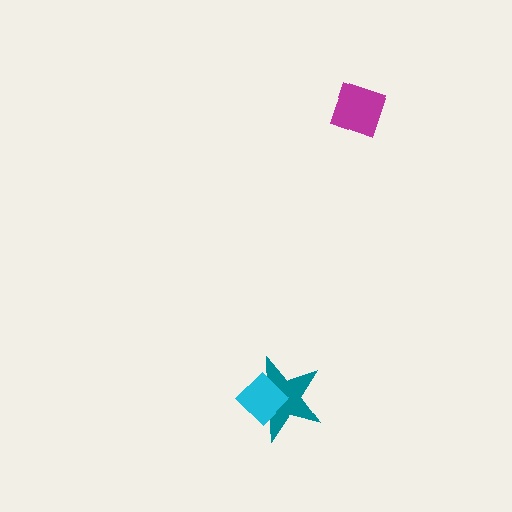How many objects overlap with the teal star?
1 object overlaps with the teal star.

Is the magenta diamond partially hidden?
No, no other shape covers it.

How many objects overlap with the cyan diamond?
1 object overlaps with the cyan diamond.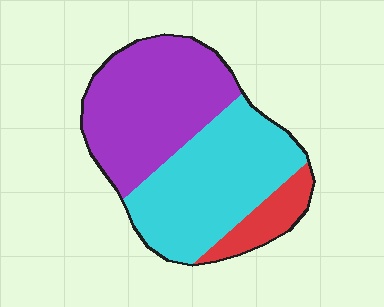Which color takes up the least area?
Red, at roughly 10%.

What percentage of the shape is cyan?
Cyan covers 44% of the shape.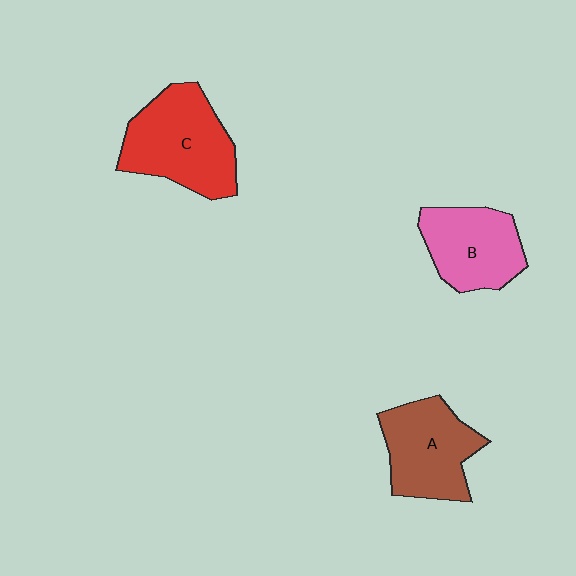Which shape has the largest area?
Shape C (red).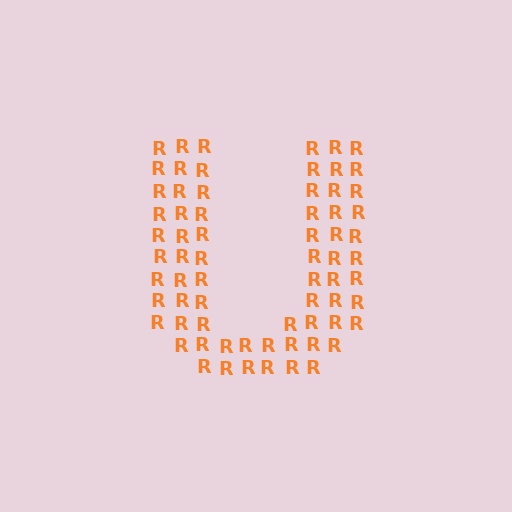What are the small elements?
The small elements are letter R's.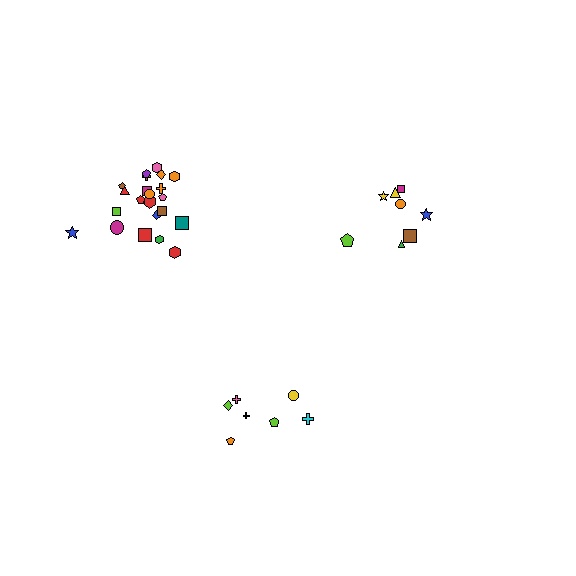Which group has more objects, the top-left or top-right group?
The top-left group.